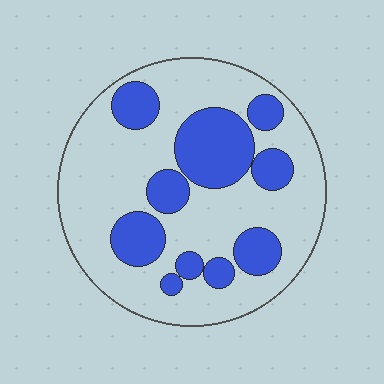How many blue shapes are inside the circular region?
10.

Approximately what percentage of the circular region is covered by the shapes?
Approximately 30%.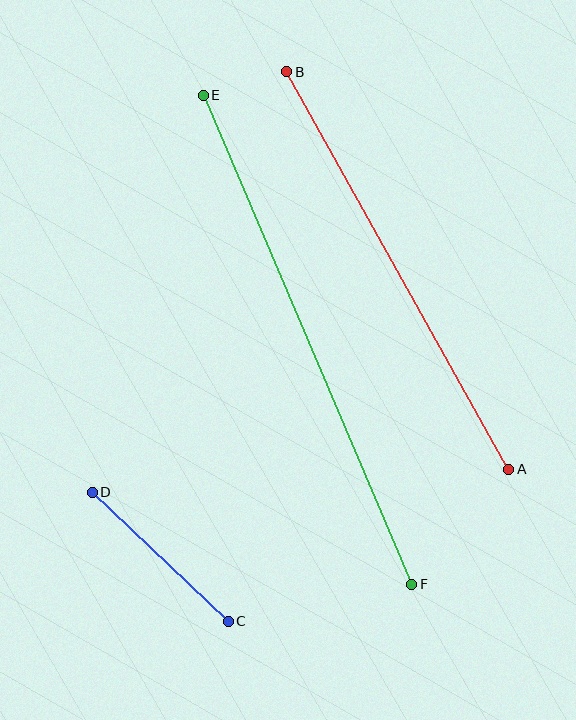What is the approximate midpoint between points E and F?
The midpoint is at approximately (308, 340) pixels.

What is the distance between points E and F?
The distance is approximately 532 pixels.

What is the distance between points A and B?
The distance is approximately 456 pixels.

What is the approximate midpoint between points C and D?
The midpoint is at approximately (160, 557) pixels.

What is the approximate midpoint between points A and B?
The midpoint is at approximately (398, 271) pixels.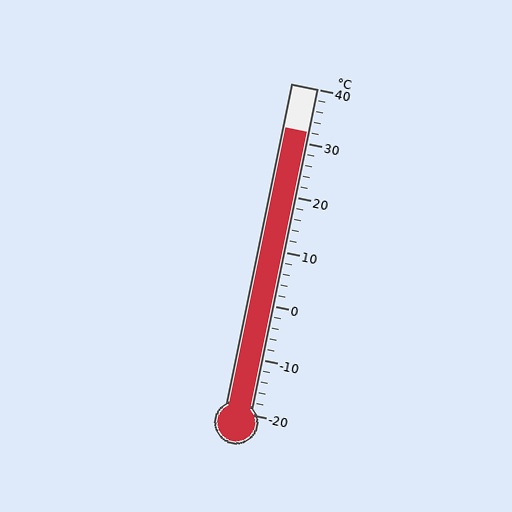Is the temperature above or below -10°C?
The temperature is above -10°C.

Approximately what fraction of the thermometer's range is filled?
The thermometer is filled to approximately 85% of its range.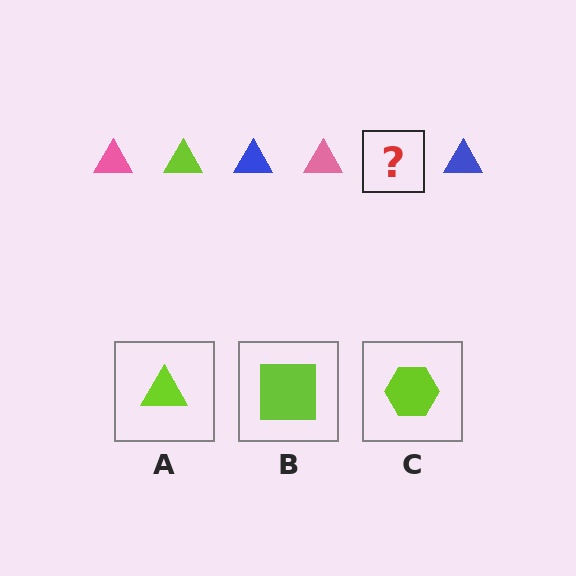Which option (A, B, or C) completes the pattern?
A.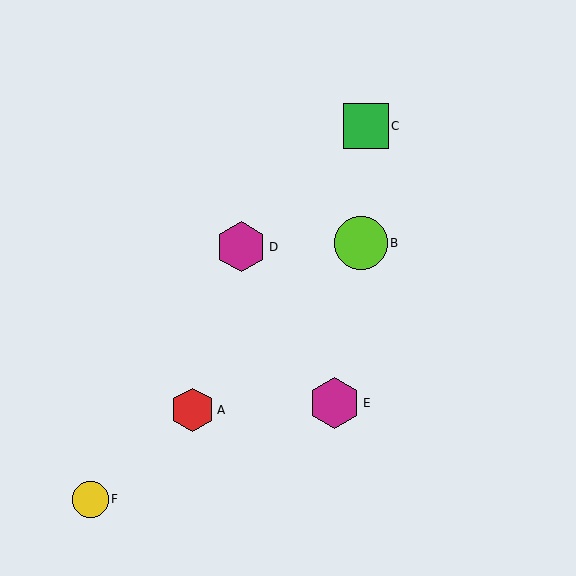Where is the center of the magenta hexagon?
The center of the magenta hexagon is at (241, 247).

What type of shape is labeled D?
Shape D is a magenta hexagon.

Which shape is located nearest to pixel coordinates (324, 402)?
The magenta hexagon (labeled E) at (335, 403) is nearest to that location.